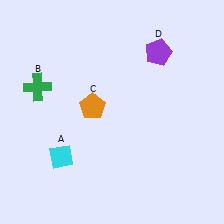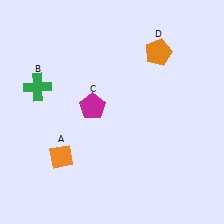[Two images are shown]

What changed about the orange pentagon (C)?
In Image 1, C is orange. In Image 2, it changed to magenta.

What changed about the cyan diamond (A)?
In Image 1, A is cyan. In Image 2, it changed to orange.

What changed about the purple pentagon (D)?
In Image 1, D is purple. In Image 2, it changed to orange.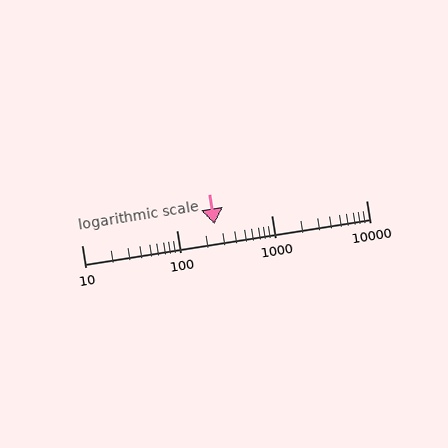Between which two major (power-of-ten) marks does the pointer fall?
The pointer is between 100 and 1000.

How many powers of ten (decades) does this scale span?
The scale spans 3 decades, from 10 to 10000.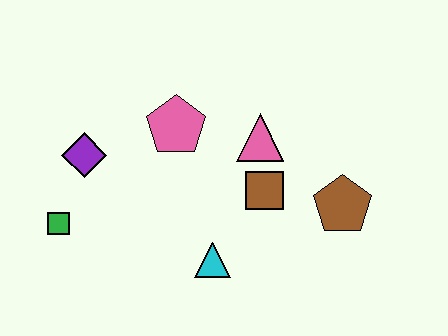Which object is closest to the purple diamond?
The green square is closest to the purple diamond.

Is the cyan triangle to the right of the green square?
Yes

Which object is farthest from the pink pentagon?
The brown pentagon is farthest from the pink pentagon.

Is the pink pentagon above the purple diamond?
Yes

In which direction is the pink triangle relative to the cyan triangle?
The pink triangle is above the cyan triangle.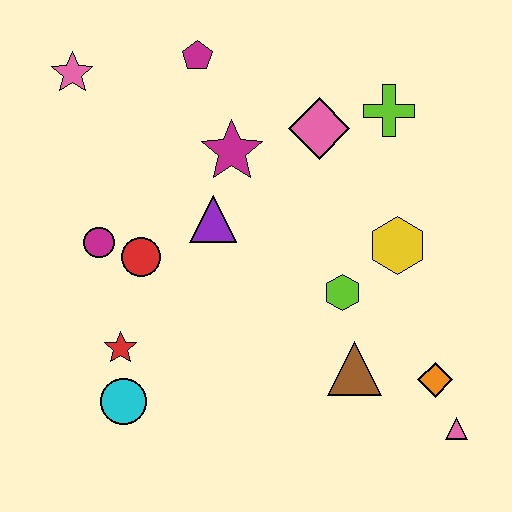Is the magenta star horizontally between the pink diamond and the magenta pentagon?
Yes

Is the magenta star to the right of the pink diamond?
No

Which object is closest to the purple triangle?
The magenta star is closest to the purple triangle.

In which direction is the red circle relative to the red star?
The red circle is above the red star.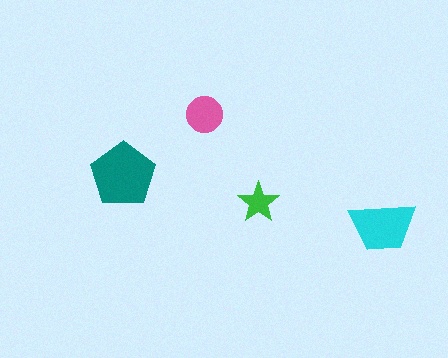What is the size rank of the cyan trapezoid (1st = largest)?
2nd.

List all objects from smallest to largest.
The green star, the pink circle, the cyan trapezoid, the teal pentagon.